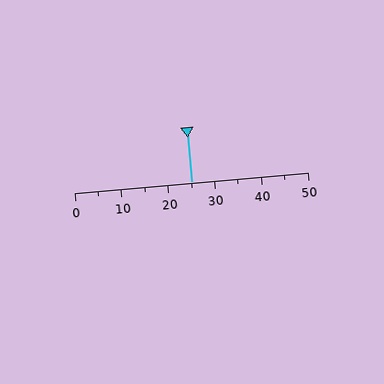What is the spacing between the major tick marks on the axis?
The major ticks are spaced 10 apart.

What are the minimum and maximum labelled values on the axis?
The axis runs from 0 to 50.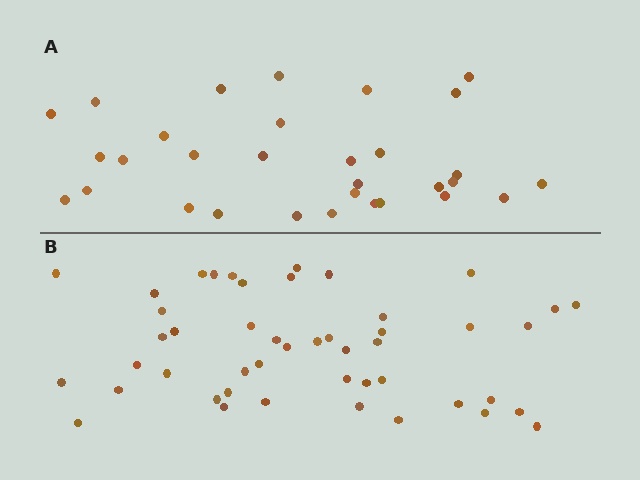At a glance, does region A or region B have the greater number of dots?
Region B (the bottom region) has more dots.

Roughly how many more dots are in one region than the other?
Region B has approximately 15 more dots than region A.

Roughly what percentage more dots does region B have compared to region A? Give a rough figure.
About 50% more.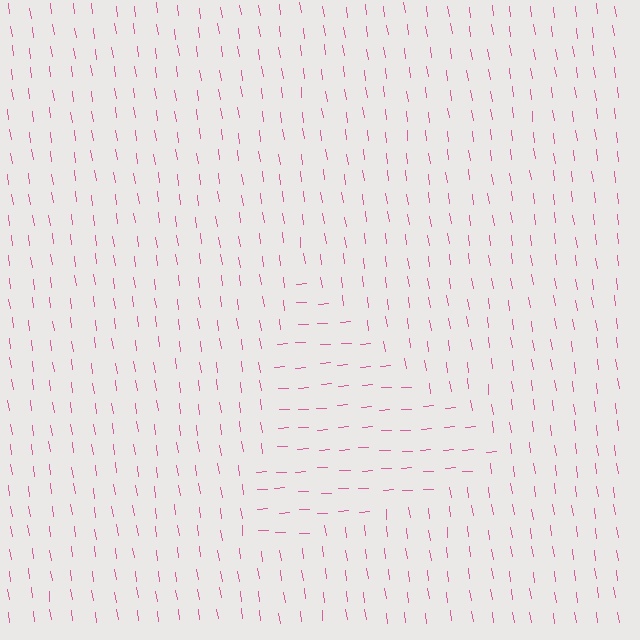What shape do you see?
I see a triangle.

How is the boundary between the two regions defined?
The boundary is defined purely by a change in line orientation (approximately 85 degrees difference). All lines are the same color and thickness.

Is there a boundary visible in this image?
Yes, there is a texture boundary formed by a change in line orientation.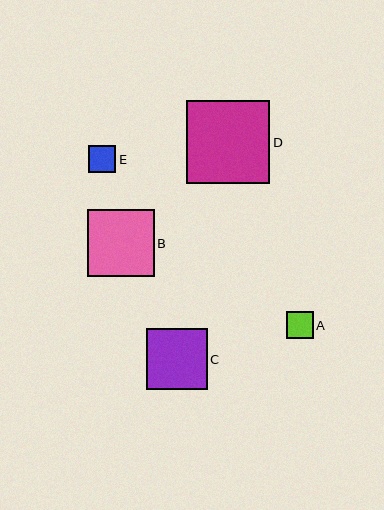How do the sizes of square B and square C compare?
Square B and square C are approximately the same size.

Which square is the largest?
Square D is the largest with a size of approximately 83 pixels.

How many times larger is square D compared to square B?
Square D is approximately 1.2 times the size of square B.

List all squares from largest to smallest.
From largest to smallest: D, B, C, A, E.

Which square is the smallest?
Square E is the smallest with a size of approximately 27 pixels.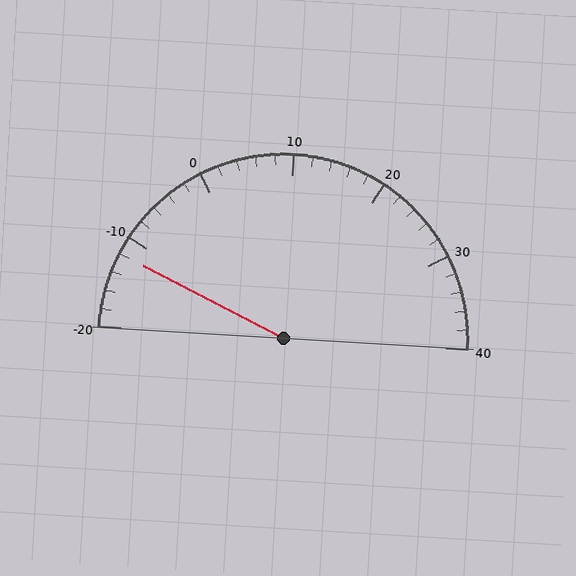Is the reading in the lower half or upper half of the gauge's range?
The reading is in the lower half of the range (-20 to 40).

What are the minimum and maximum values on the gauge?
The gauge ranges from -20 to 40.